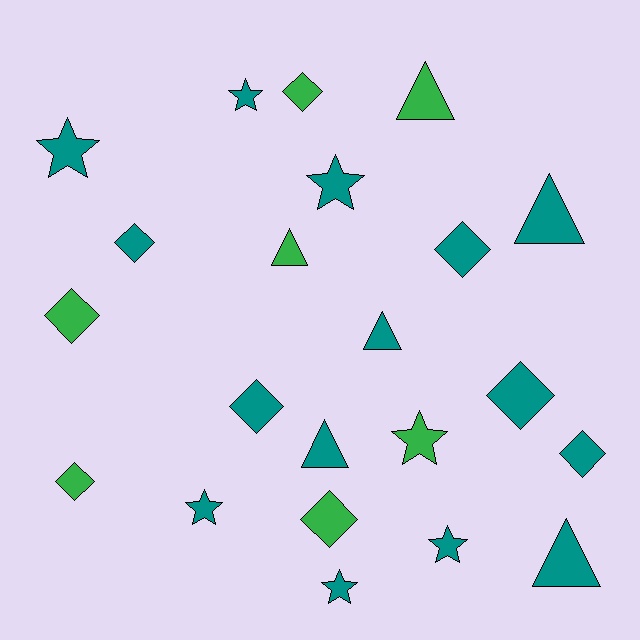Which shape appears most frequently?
Diamond, with 9 objects.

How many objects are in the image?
There are 22 objects.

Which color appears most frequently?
Teal, with 15 objects.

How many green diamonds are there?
There are 4 green diamonds.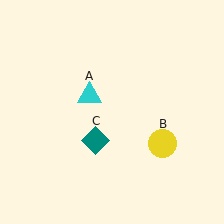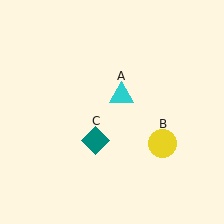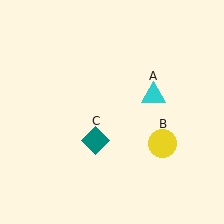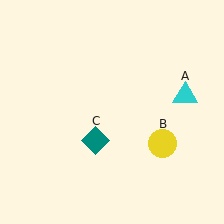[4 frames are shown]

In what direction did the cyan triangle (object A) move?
The cyan triangle (object A) moved right.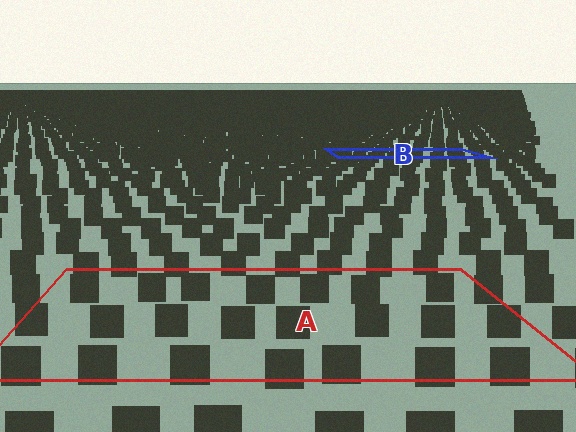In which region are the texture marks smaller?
The texture marks are smaller in region B, because it is farther away.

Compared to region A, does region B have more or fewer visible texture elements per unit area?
Region B has more texture elements per unit area — they are packed more densely because it is farther away.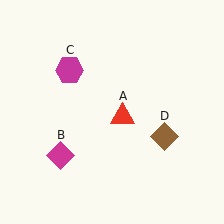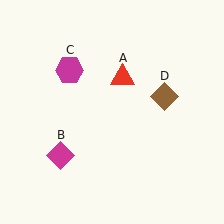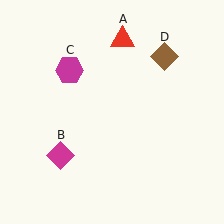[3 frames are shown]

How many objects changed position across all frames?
2 objects changed position: red triangle (object A), brown diamond (object D).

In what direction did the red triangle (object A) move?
The red triangle (object A) moved up.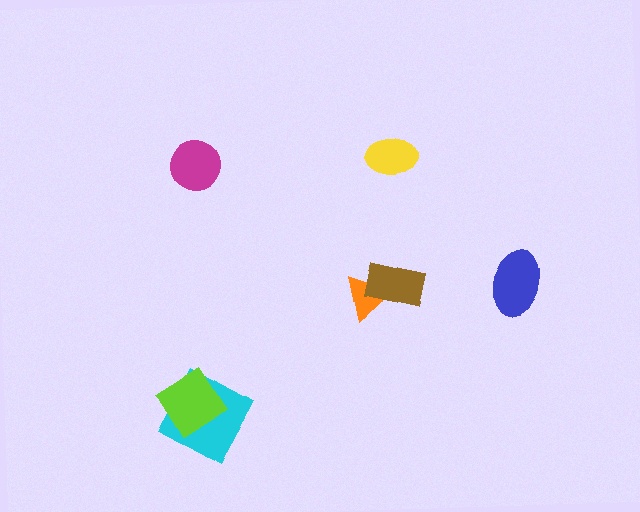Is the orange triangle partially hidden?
Yes, it is partially covered by another shape.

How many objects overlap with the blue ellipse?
0 objects overlap with the blue ellipse.